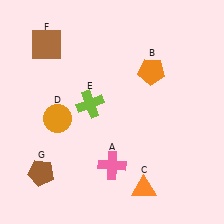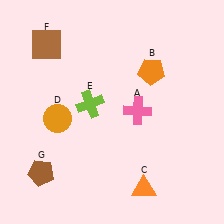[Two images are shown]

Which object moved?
The pink cross (A) moved up.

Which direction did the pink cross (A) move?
The pink cross (A) moved up.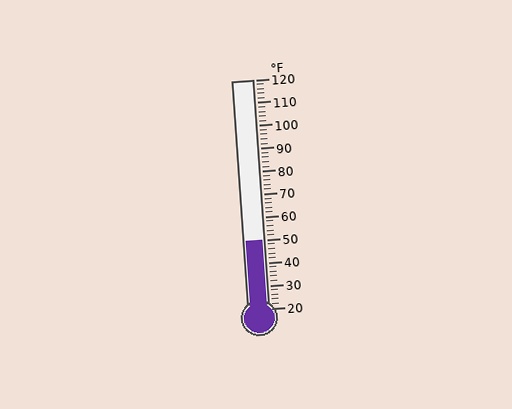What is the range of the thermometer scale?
The thermometer scale ranges from 20°F to 120°F.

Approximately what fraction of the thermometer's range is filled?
The thermometer is filled to approximately 30% of its range.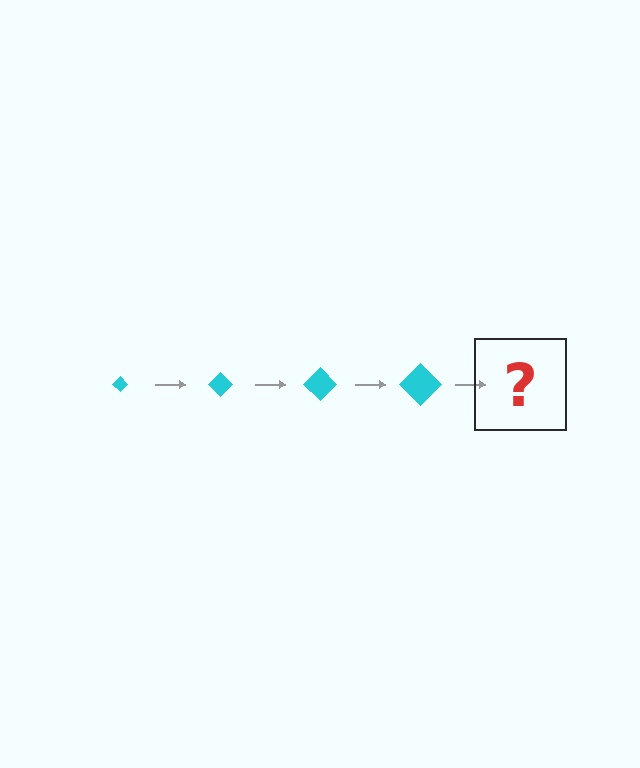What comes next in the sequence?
The next element should be a cyan diamond, larger than the previous one.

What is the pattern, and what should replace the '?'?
The pattern is that the diamond gets progressively larger each step. The '?' should be a cyan diamond, larger than the previous one.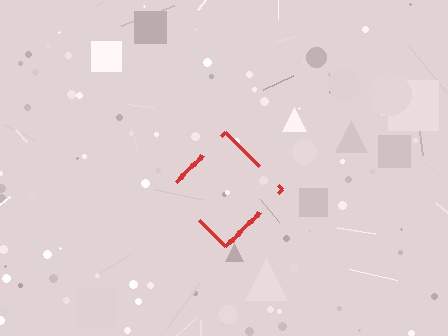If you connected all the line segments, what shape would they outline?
They would outline a diamond.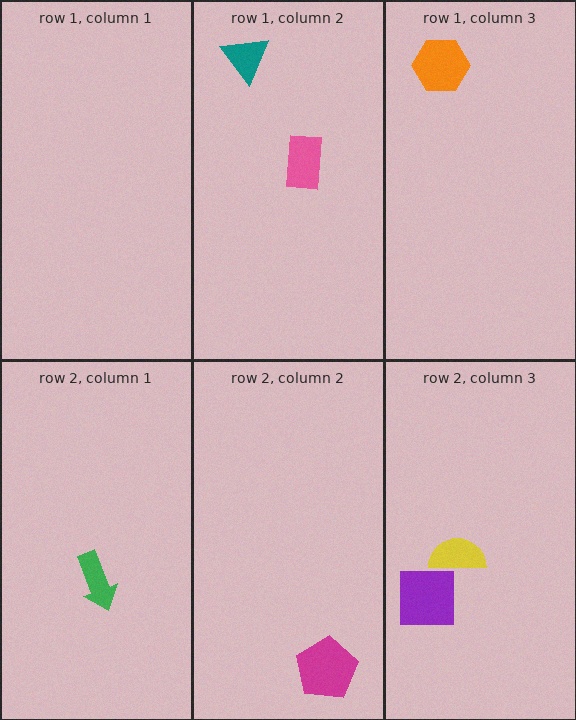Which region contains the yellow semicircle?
The row 2, column 3 region.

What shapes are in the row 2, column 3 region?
The yellow semicircle, the purple square.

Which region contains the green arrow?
The row 2, column 1 region.